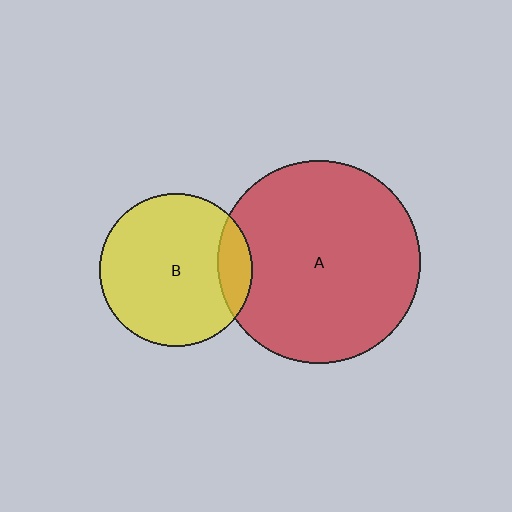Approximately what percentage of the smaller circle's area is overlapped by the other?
Approximately 15%.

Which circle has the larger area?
Circle A (red).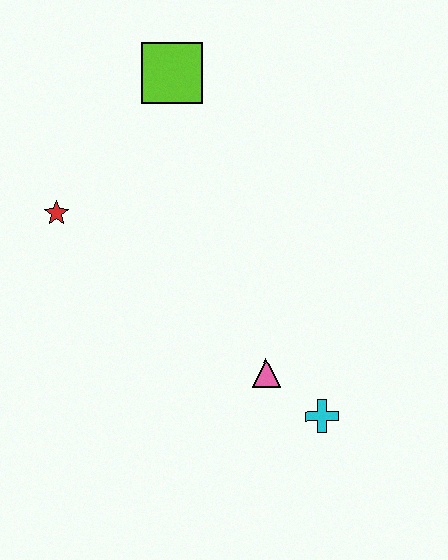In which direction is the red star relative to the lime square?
The red star is below the lime square.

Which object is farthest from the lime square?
The cyan cross is farthest from the lime square.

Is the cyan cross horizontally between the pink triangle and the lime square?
No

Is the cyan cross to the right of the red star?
Yes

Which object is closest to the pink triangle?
The cyan cross is closest to the pink triangle.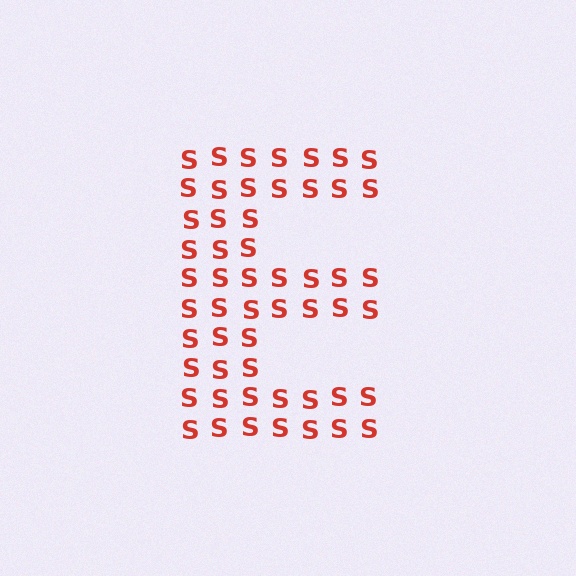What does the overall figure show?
The overall figure shows the letter E.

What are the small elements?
The small elements are letter S's.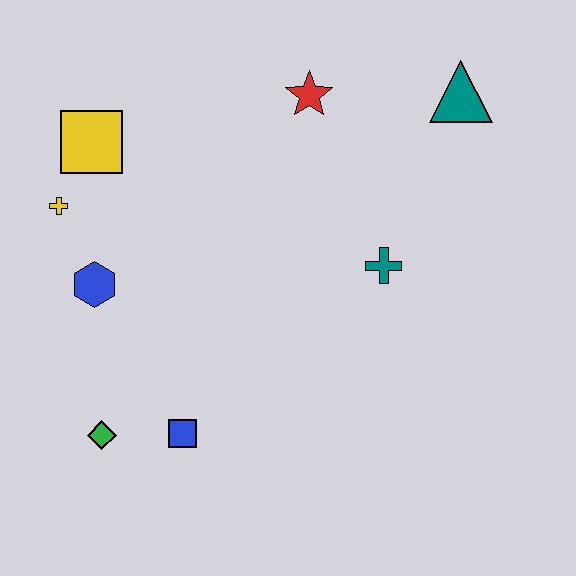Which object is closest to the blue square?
The green diamond is closest to the blue square.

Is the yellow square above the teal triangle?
No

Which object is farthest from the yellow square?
The teal triangle is farthest from the yellow square.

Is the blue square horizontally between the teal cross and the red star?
No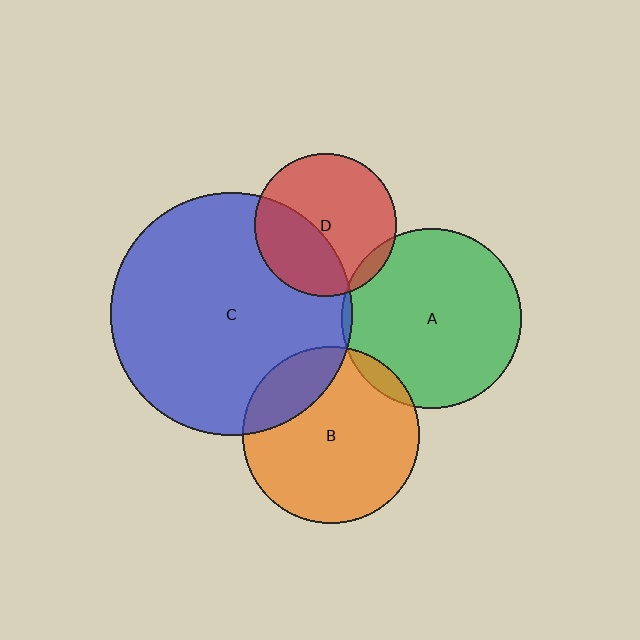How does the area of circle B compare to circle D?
Approximately 1.5 times.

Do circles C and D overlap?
Yes.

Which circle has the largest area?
Circle C (blue).